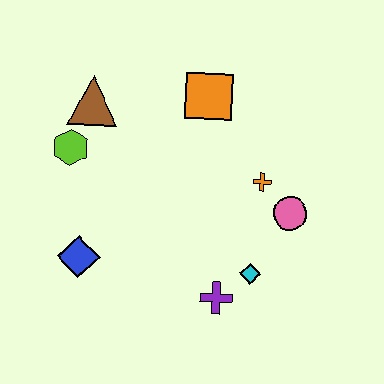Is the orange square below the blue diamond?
No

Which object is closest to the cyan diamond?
The purple cross is closest to the cyan diamond.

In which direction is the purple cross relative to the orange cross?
The purple cross is below the orange cross.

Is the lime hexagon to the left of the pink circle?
Yes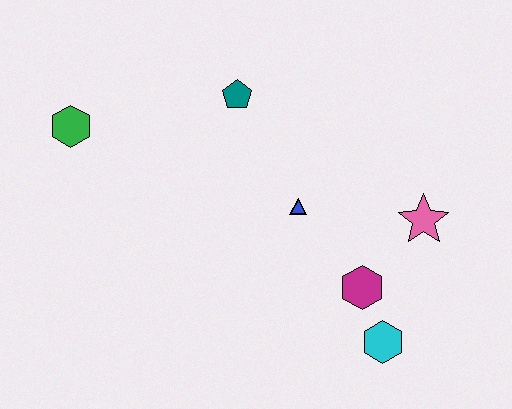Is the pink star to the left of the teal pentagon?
No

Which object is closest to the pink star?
The magenta hexagon is closest to the pink star.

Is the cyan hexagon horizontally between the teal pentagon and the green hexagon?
No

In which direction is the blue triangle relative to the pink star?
The blue triangle is to the left of the pink star.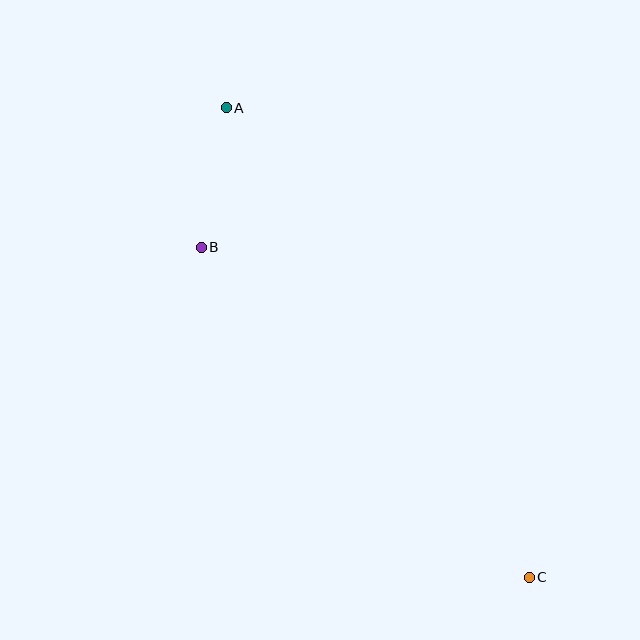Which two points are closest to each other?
Points A and B are closest to each other.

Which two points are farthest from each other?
Points A and C are farthest from each other.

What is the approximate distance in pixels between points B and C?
The distance between B and C is approximately 465 pixels.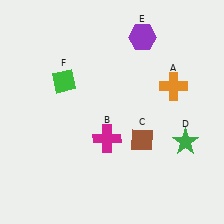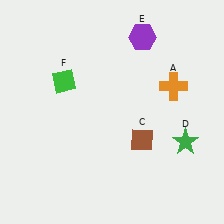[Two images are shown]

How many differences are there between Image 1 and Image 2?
There is 1 difference between the two images.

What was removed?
The magenta cross (B) was removed in Image 2.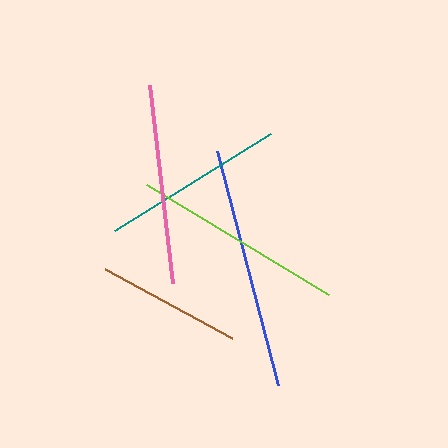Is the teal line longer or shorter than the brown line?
The teal line is longer than the brown line.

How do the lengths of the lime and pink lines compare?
The lime and pink lines are approximately the same length.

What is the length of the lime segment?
The lime segment is approximately 213 pixels long.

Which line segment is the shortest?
The brown line is the shortest at approximately 145 pixels.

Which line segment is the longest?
The blue line is the longest at approximately 242 pixels.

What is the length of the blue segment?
The blue segment is approximately 242 pixels long.